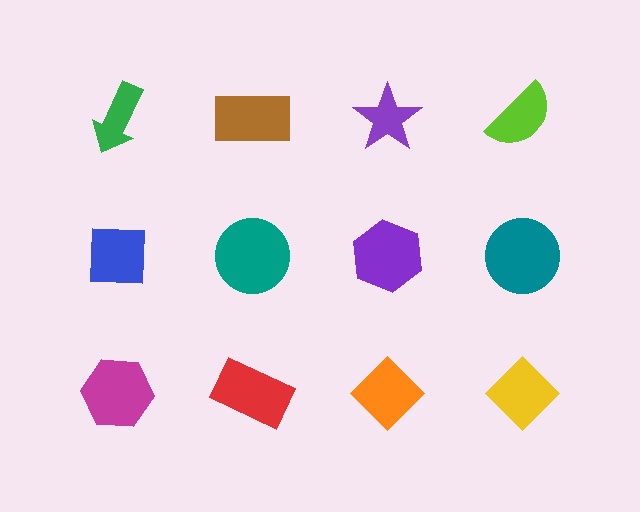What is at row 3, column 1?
A magenta hexagon.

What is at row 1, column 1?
A green arrow.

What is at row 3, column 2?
A red rectangle.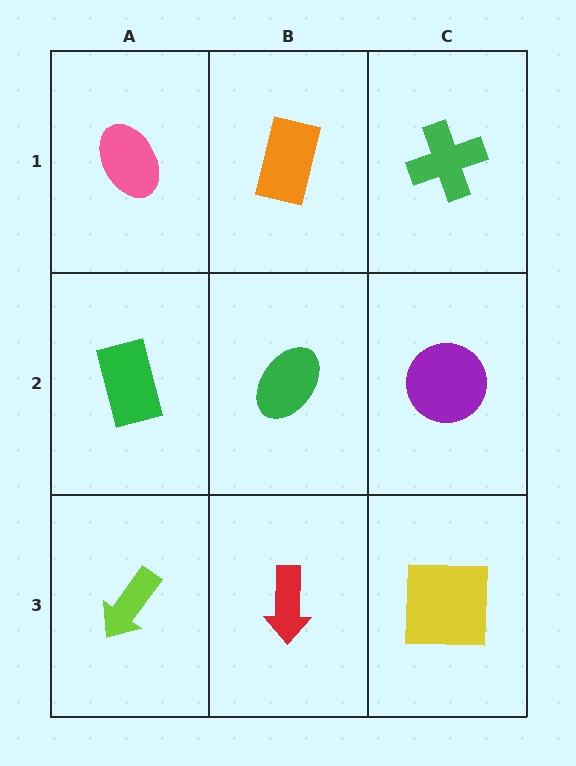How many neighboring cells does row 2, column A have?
3.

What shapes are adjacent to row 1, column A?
A green rectangle (row 2, column A), an orange rectangle (row 1, column B).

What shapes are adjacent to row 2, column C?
A green cross (row 1, column C), a yellow square (row 3, column C), a green ellipse (row 2, column B).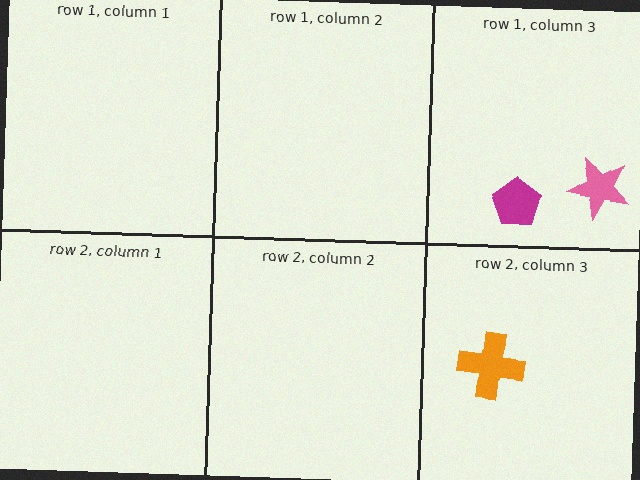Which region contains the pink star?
The row 1, column 3 region.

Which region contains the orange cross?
The row 2, column 3 region.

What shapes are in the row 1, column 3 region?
The magenta pentagon, the pink star.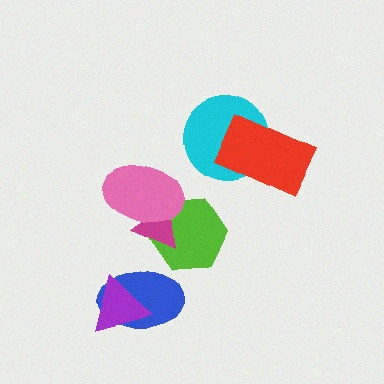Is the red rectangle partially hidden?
No, no other shape covers it.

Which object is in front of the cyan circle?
The red rectangle is in front of the cyan circle.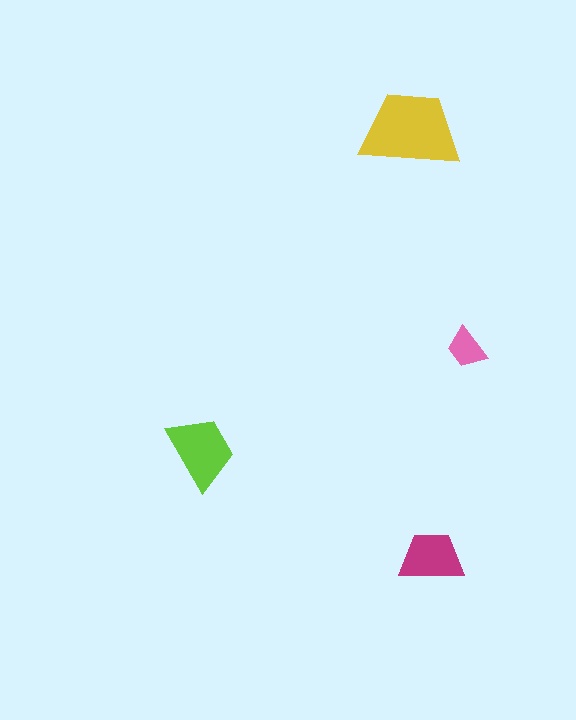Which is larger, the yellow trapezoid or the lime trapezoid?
The yellow one.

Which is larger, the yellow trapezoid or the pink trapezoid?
The yellow one.